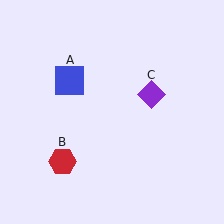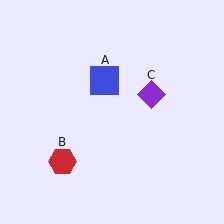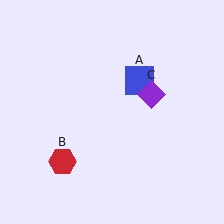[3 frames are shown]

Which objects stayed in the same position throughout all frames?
Red hexagon (object B) and purple diamond (object C) remained stationary.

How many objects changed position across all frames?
1 object changed position: blue square (object A).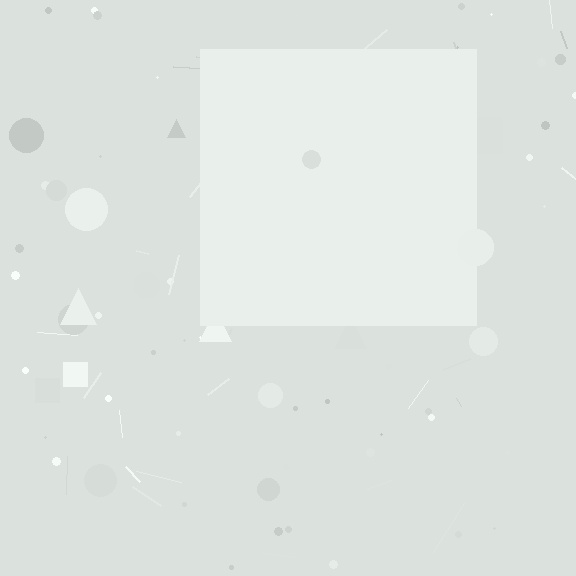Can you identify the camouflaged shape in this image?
The camouflaged shape is a square.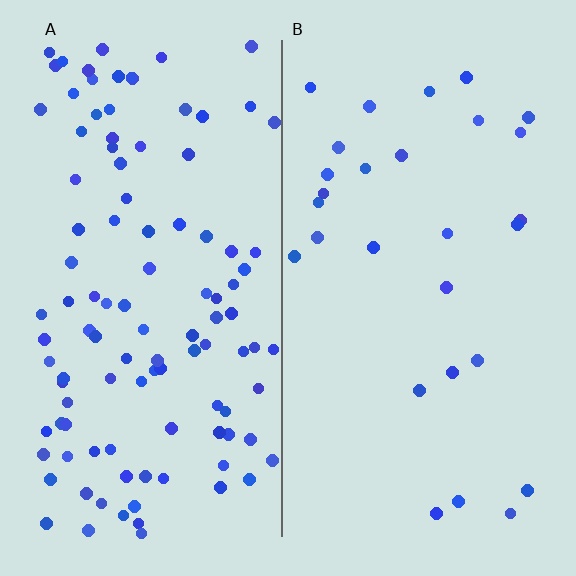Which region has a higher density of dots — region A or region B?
A (the left).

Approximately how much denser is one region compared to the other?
Approximately 3.8× — region A over region B.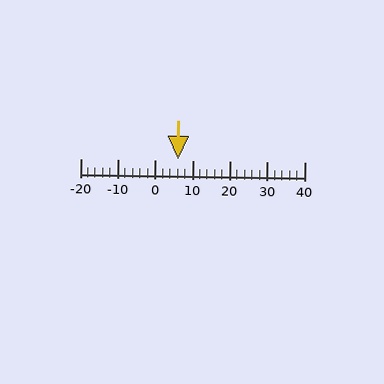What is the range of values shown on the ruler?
The ruler shows values from -20 to 40.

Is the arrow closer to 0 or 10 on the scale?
The arrow is closer to 10.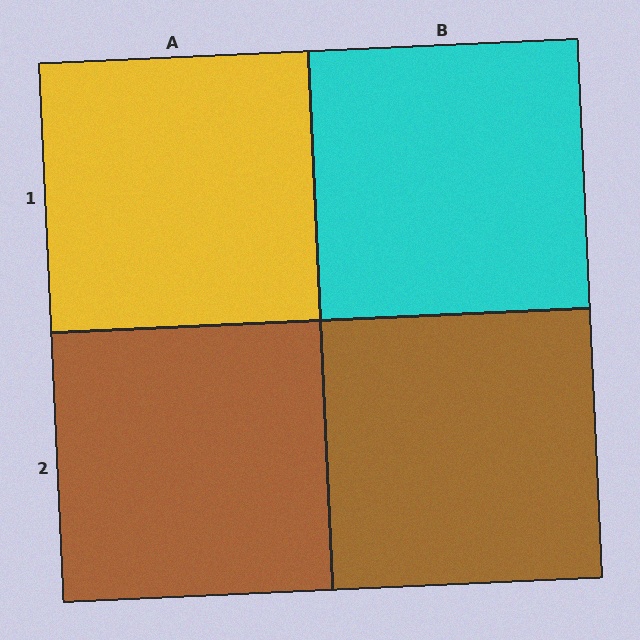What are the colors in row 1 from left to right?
Yellow, cyan.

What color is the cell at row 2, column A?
Brown.